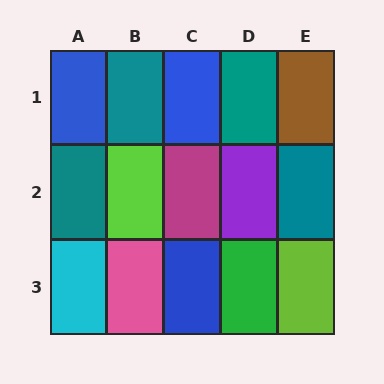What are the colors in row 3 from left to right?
Cyan, pink, blue, green, lime.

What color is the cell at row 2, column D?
Purple.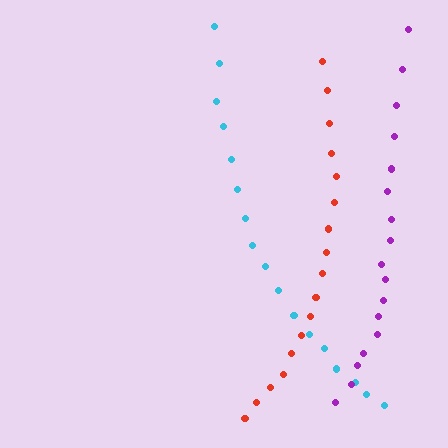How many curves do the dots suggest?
There are 3 distinct paths.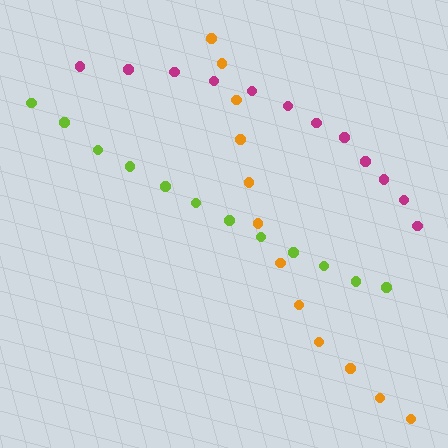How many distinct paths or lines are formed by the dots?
There are 3 distinct paths.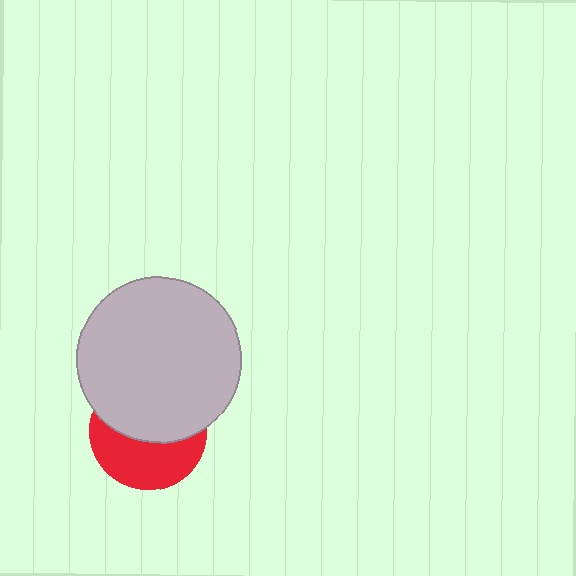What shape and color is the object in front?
The object in front is a light gray circle.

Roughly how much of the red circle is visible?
About half of it is visible (roughly 46%).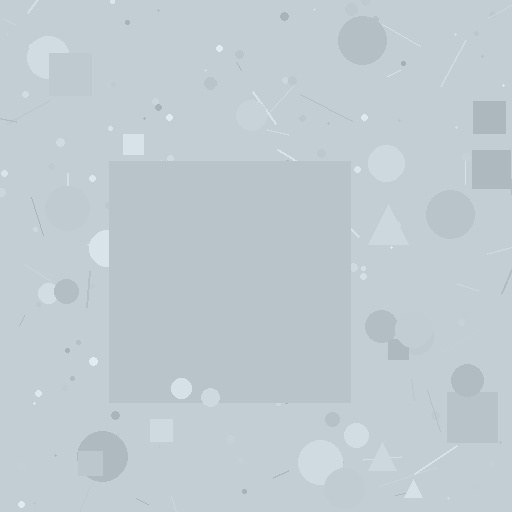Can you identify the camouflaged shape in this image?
The camouflaged shape is a square.